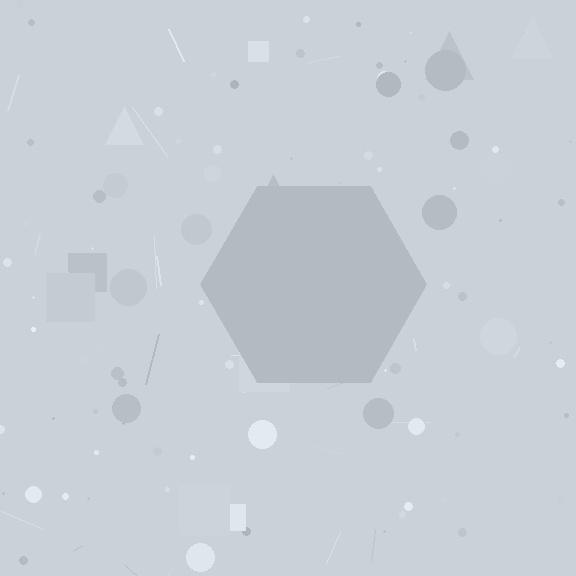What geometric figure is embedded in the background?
A hexagon is embedded in the background.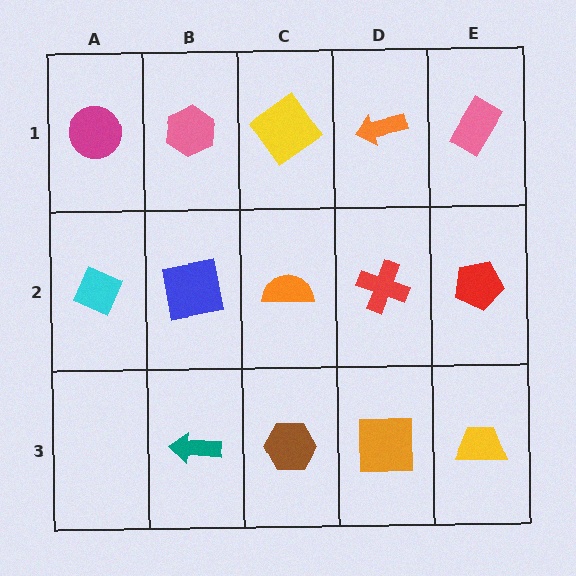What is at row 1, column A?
A magenta circle.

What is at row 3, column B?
A teal arrow.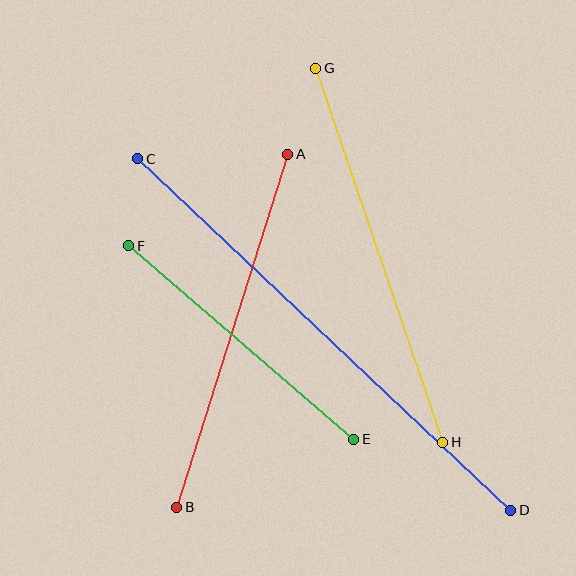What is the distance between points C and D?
The distance is approximately 513 pixels.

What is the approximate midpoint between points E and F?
The midpoint is at approximately (241, 342) pixels.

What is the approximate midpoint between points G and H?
The midpoint is at approximately (379, 255) pixels.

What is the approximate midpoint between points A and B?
The midpoint is at approximately (232, 331) pixels.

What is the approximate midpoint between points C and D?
The midpoint is at approximately (324, 334) pixels.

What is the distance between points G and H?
The distance is approximately 395 pixels.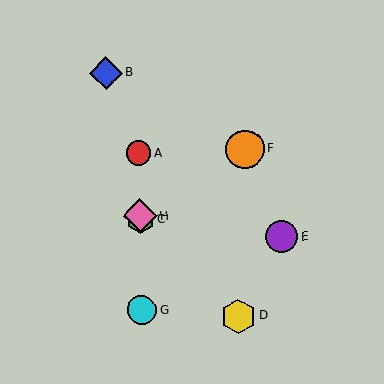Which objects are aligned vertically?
Objects A, C, G, H are aligned vertically.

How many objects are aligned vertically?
4 objects (A, C, G, H) are aligned vertically.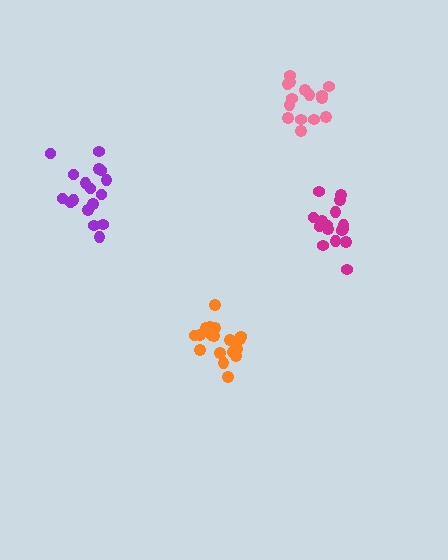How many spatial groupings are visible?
There are 4 spatial groupings.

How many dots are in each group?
Group 1: 16 dots, Group 2: 18 dots, Group 3: 17 dots, Group 4: 15 dots (66 total).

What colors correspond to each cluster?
The clusters are colored: magenta, orange, purple, pink.